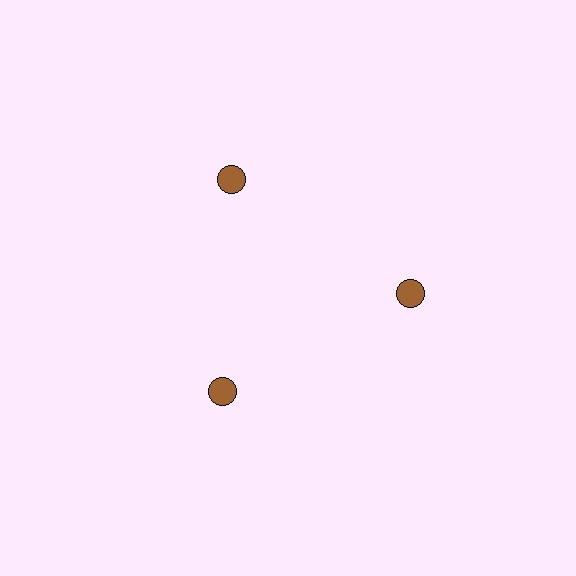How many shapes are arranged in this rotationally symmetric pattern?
There are 3 shapes, arranged in 3 groups of 1.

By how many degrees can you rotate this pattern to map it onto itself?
The pattern maps onto itself every 120 degrees of rotation.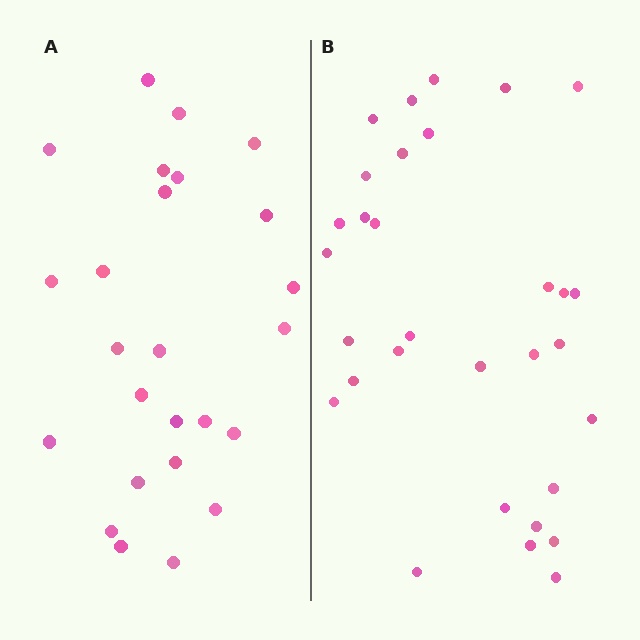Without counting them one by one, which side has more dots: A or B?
Region B (the right region) has more dots.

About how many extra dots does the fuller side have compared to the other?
Region B has about 6 more dots than region A.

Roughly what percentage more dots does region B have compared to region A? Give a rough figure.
About 25% more.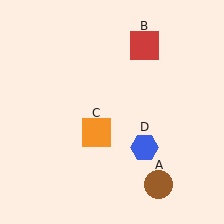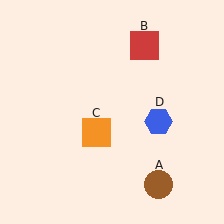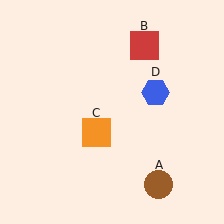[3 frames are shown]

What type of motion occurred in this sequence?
The blue hexagon (object D) rotated counterclockwise around the center of the scene.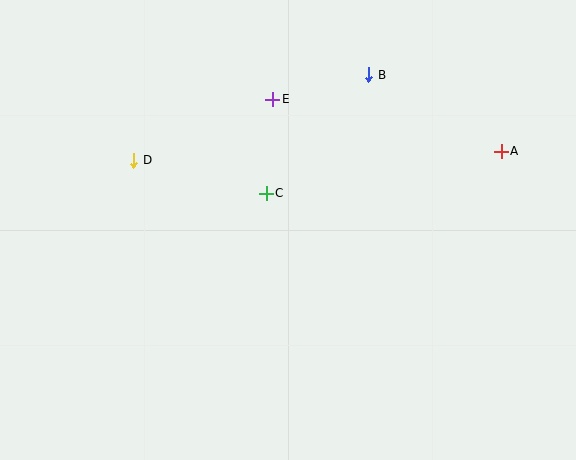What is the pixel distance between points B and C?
The distance between B and C is 156 pixels.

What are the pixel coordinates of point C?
Point C is at (266, 193).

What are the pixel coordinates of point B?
Point B is at (369, 75).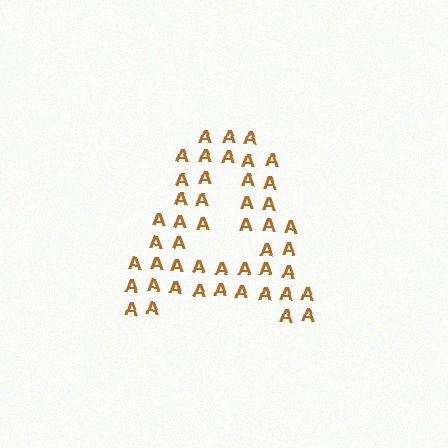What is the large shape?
The large shape is the letter A.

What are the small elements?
The small elements are letter A's.